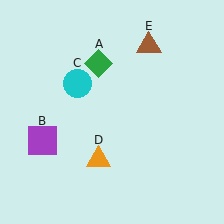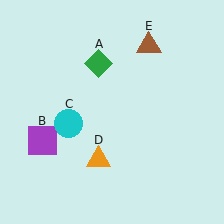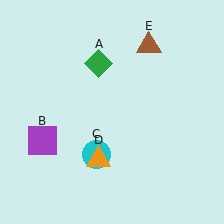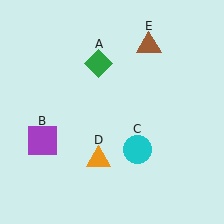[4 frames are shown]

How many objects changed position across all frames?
1 object changed position: cyan circle (object C).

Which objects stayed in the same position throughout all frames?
Green diamond (object A) and purple square (object B) and orange triangle (object D) and brown triangle (object E) remained stationary.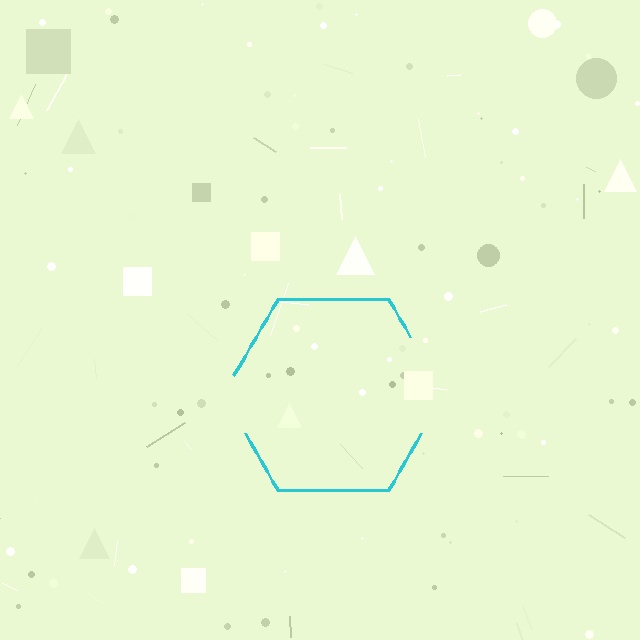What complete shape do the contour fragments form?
The contour fragments form a hexagon.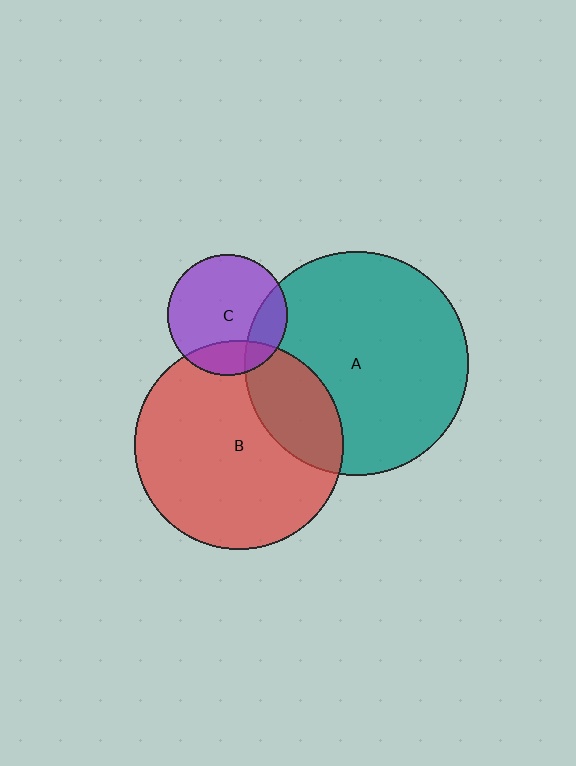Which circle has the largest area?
Circle A (teal).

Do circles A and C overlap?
Yes.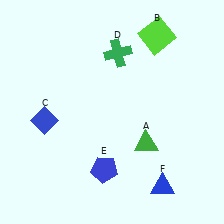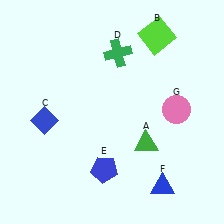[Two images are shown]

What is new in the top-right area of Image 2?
A pink circle (G) was added in the top-right area of Image 2.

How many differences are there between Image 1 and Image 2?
There is 1 difference between the two images.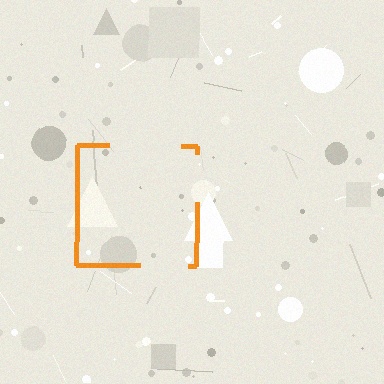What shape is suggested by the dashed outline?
The dashed outline suggests a square.